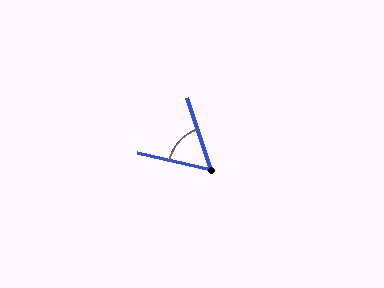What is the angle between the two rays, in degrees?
Approximately 58 degrees.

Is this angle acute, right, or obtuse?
It is acute.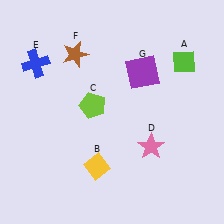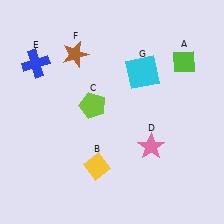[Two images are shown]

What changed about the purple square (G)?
In Image 1, G is purple. In Image 2, it changed to cyan.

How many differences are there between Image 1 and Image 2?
There is 1 difference between the two images.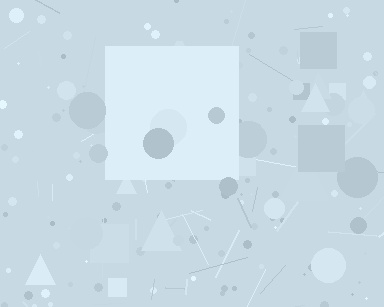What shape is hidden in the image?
A square is hidden in the image.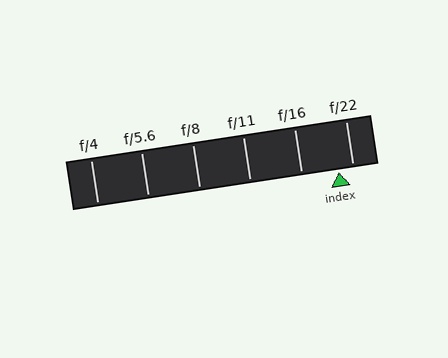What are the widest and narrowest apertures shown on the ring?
The widest aperture shown is f/4 and the narrowest is f/22.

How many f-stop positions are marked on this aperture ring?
There are 6 f-stop positions marked.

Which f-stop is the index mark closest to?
The index mark is closest to f/22.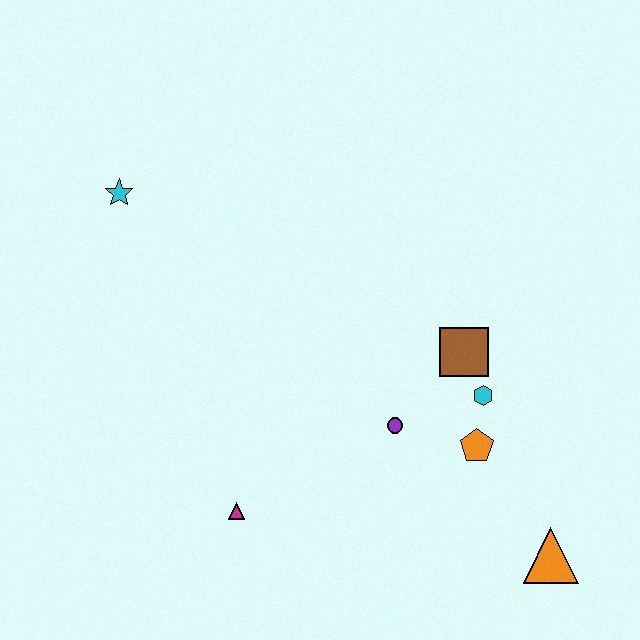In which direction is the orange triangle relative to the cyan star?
The orange triangle is to the right of the cyan star.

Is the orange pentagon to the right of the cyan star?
Yes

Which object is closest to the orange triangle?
The orange pentagon is closest to the orange triangle.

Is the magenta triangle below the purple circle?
Yes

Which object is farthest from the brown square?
The cyan star is farthest from the brown square.